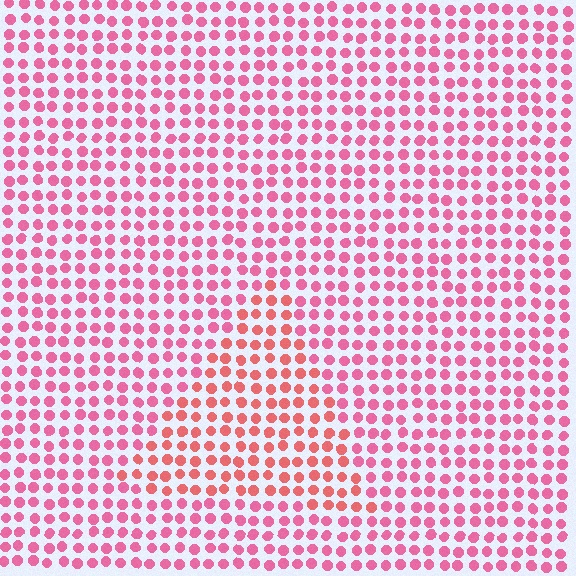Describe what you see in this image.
The image is filled with small pink elements in a uniform arrangement. A triangle-shaped region is visible where the elements are tinted to a slightly different hue, forming a subtle color boundary.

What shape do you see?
I see a triangle.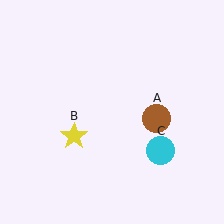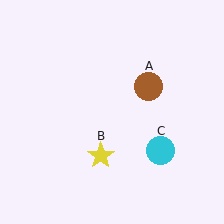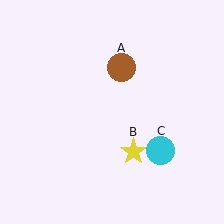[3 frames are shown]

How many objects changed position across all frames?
2 objects changed position: brown circle (object A), yellow star (object B).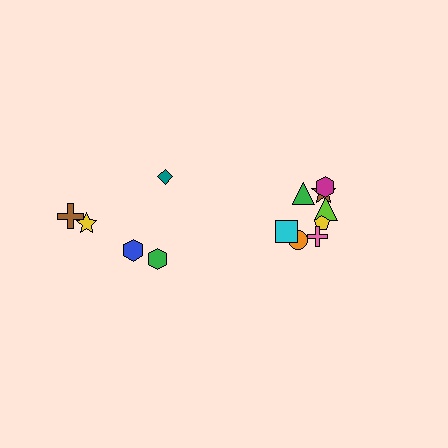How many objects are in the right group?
There are 8 objects.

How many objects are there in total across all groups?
There are 13 objects.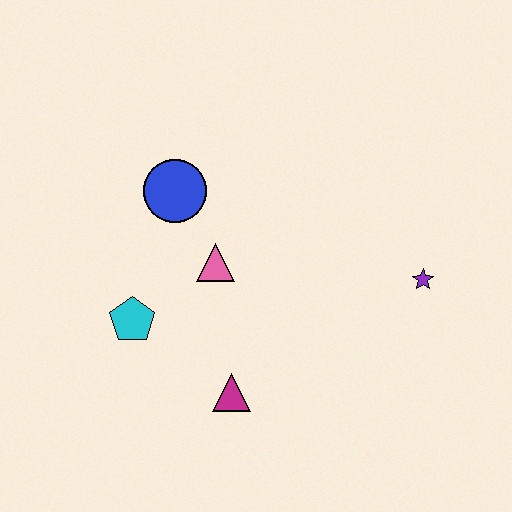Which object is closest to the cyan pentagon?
The pink triangle is closest to the cyan pentagon.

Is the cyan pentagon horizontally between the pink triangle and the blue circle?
No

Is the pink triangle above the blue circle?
No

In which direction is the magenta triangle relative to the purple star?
The magenta triangle is to the left of the purple star.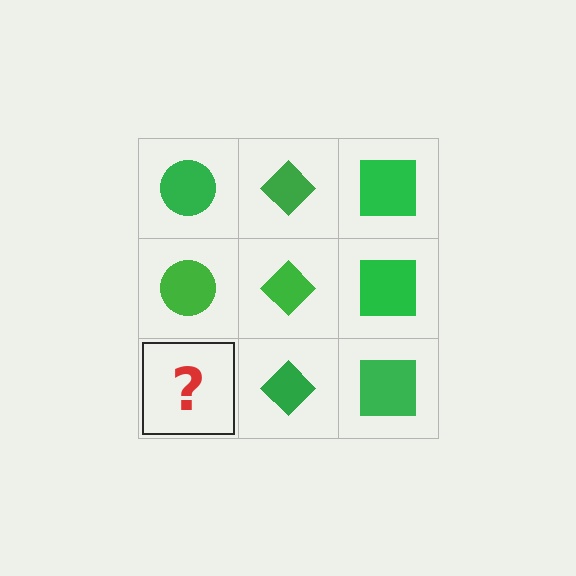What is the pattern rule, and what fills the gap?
The rule is that each column has a consistent shape. The gap should be filled with a green circle.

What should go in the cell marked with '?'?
The missing cell should contain a green circle.